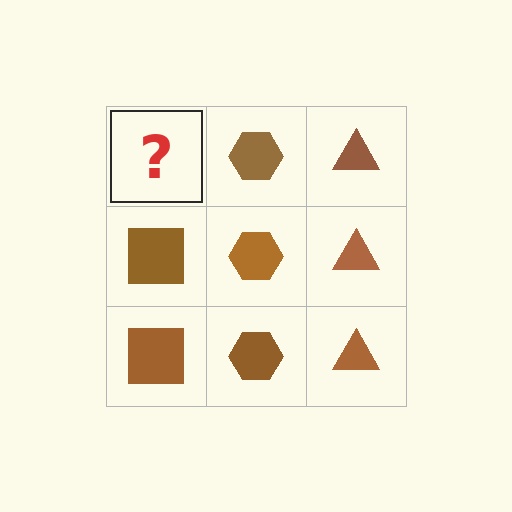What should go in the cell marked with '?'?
The missing cell should contain a brown square.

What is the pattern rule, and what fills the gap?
The rule is that each column has a consistent shape. The gap should be filled with a brown square.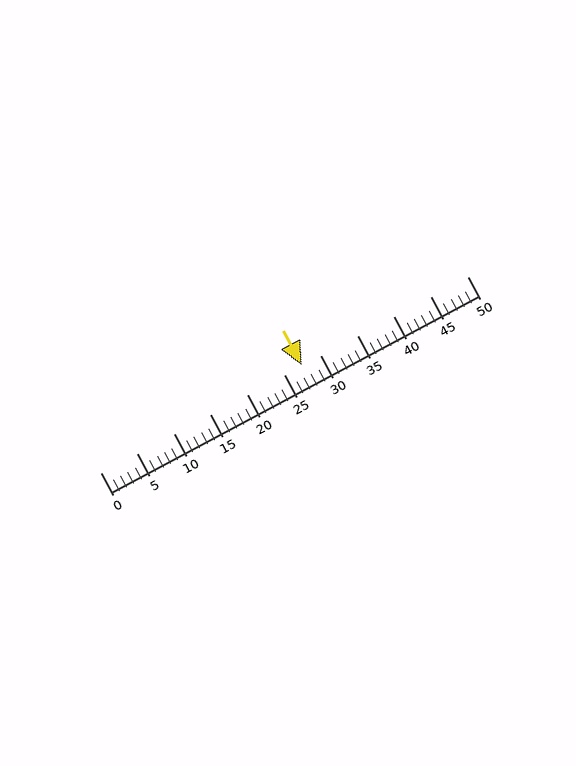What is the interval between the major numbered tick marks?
The major tick marks are spaced 5 units apart.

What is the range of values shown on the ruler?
The ruler shows values from 0 to 50.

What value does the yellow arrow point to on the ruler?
The yellow arrow points to approximately 28.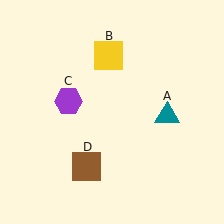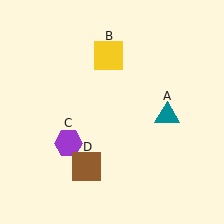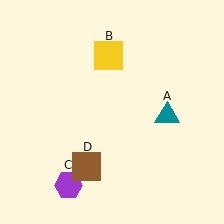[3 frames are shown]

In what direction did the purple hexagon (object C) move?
The purple hexagon (object C) moved down.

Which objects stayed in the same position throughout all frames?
Teal triangle (object A) and yellow square (object B) and brown square (object D) remained stationary.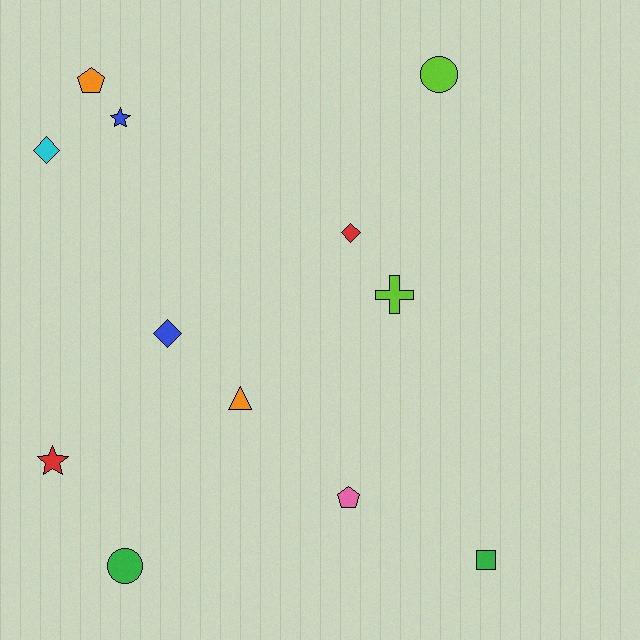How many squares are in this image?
There is 1 square.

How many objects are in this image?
There are 12 objects.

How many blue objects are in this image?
There are 2 blue objects.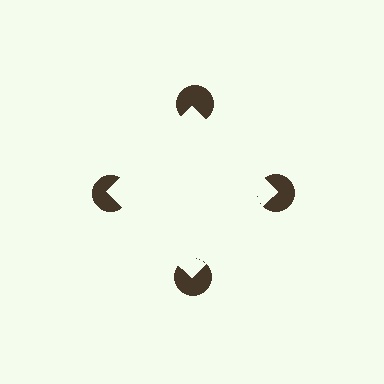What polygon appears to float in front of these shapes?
An illusory square — its edges are inferred from the aligned wedge cuts in the pac-man discs, not physically drawn.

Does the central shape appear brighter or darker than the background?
It typically appears slightly brighter than the background, even though no actual brightness change is drawn.